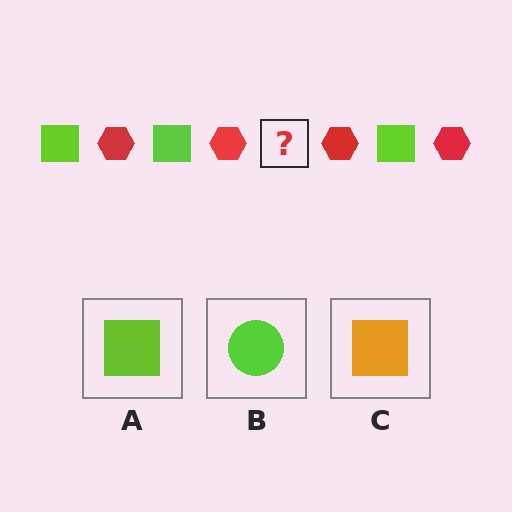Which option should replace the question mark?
Option A.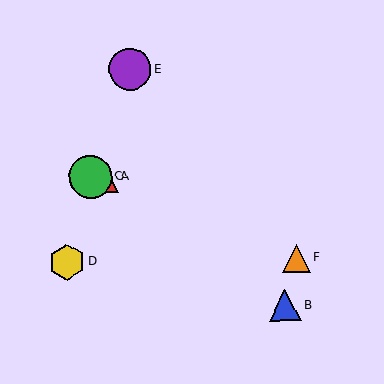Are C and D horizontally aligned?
No, C is at y≈177 and D is at y≈262.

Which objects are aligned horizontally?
Objects A, C are aligned horizontally.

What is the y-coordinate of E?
Object E is at y≈69.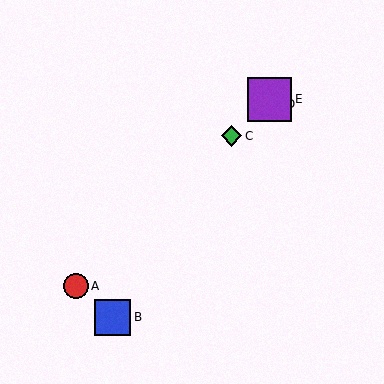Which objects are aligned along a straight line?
Objects A, C, D, E are aligned along a straight line.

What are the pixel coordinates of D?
Object D is at (265, 104).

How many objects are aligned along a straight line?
4 objects (A, C, D, E) are aligned along a straight line.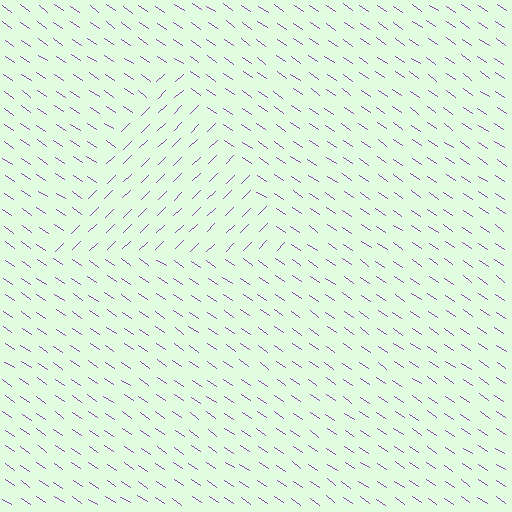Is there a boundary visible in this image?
Yes, there is a texture boundary formed by a change in line orientation.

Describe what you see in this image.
The image is filled with small purple line segments. A triangle region in the image has lines oriented differently from the surrounding lines, creating a visible texture boundary.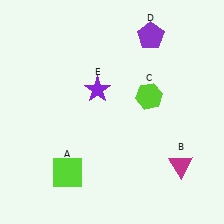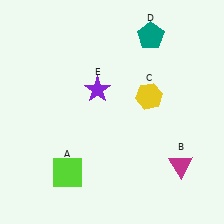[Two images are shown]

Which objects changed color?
C changed from lime to yellow. D changed from purple to teal.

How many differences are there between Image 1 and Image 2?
There are 2 differences between the two images.